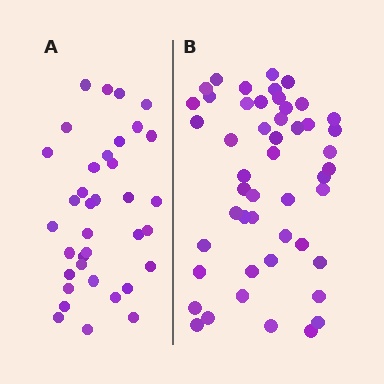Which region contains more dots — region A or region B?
Region B (the right region) has more dots.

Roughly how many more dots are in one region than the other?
Region B has approximately 15 more dots than region A.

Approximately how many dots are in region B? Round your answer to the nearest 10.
About 50 dots. (The exact count is 49, which rounds to 50.)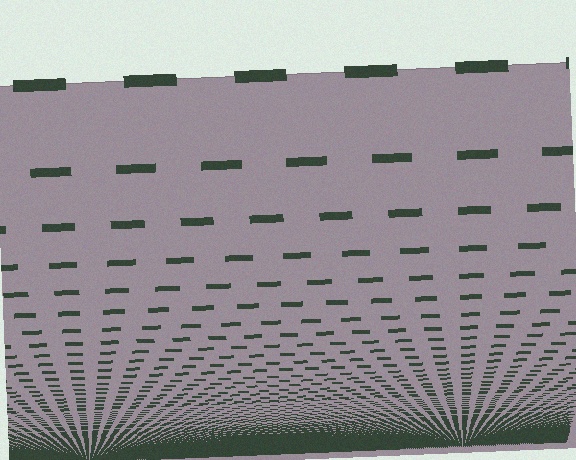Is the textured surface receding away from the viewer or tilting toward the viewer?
The surface appears to tilt toward the viewer. Texture elements get larger and sparser toward the top.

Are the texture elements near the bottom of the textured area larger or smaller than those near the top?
Smaller. The gradient is inverted — elements near the bottom are smaller and denser.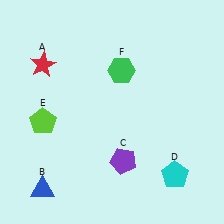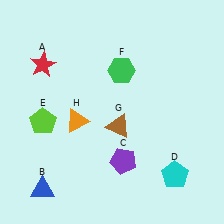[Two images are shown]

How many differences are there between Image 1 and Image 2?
There are 2 differences between the two images.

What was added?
A brown triangle (G), an orange triangle (H) were added in Image 2.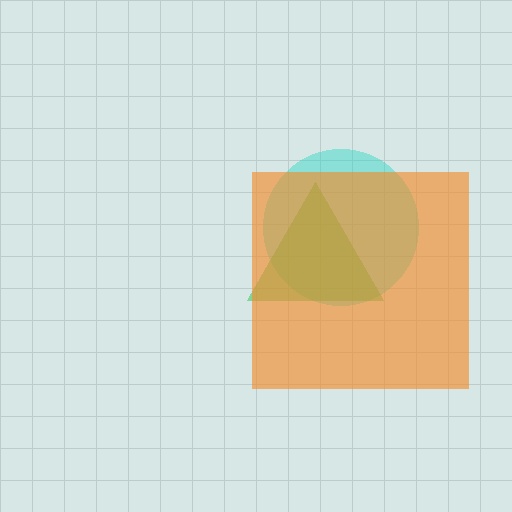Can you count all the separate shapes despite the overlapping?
Yes, there are 3 separate shapes.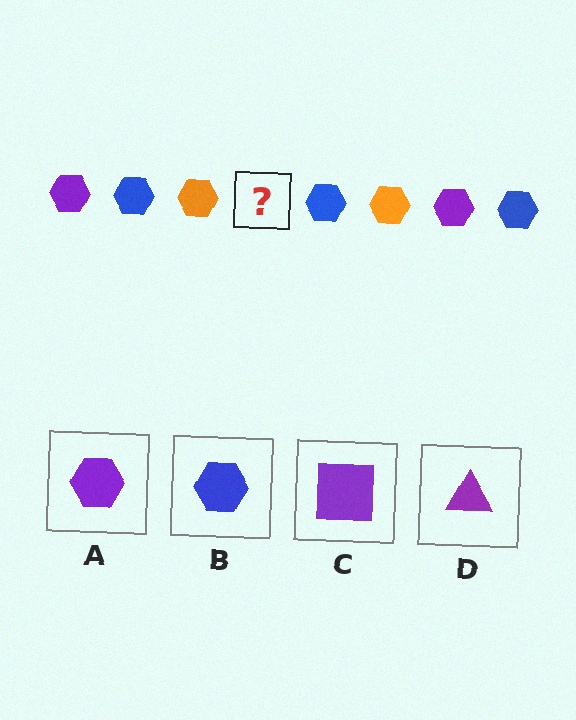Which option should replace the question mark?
Option A.